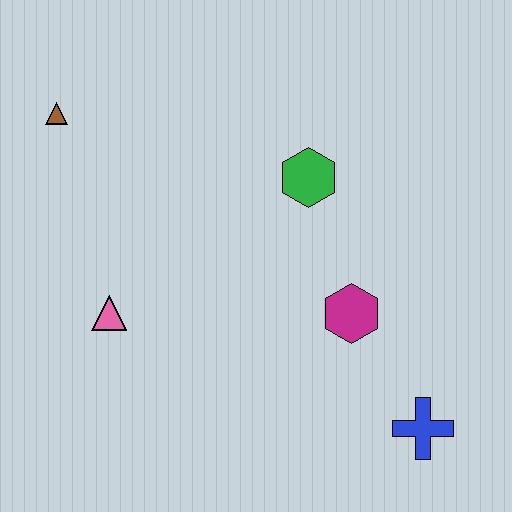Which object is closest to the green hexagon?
The magenta hexagon is closest to the green hexagon.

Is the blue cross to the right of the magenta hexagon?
Yes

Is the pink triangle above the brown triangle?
No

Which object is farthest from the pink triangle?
The blue cross is farthest from the pink triangle.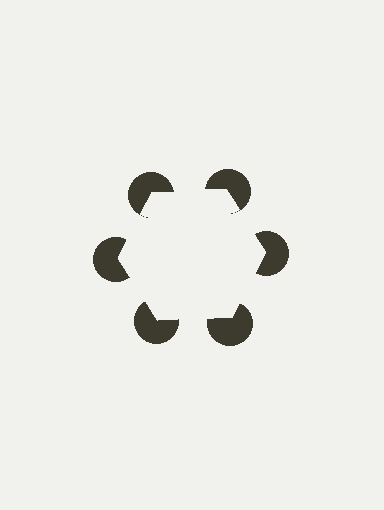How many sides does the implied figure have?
6 sides.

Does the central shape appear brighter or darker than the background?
It typically appears slightly brighter than the background, even though no actual brightness change is drawn.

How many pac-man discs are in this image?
There are 6 — one at each vertex of the illusory hexagon.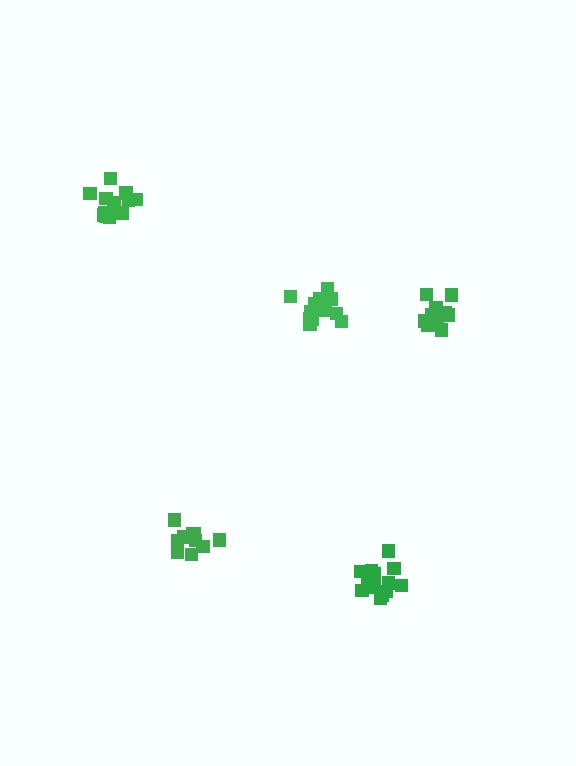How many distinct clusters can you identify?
There are 5 distinct clusters.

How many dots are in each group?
Group 1: 13 dots, Group 2: 14 dots, Group 3: 10 dots, Group 4: 13 dots, Group 5: 10 dots (60 total).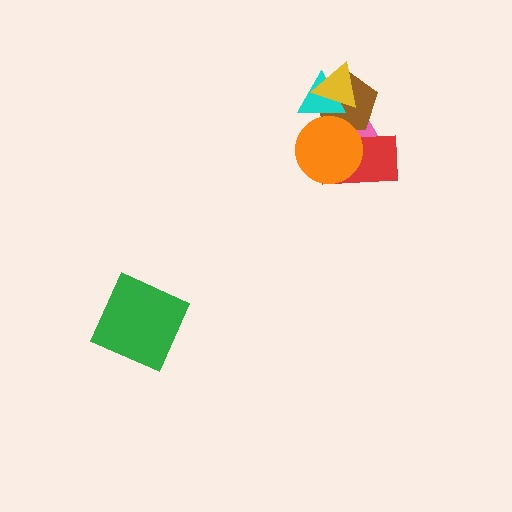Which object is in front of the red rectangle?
The orange circle is in front of the red rectangle.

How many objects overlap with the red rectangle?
3 objects overlap with the red rectangle.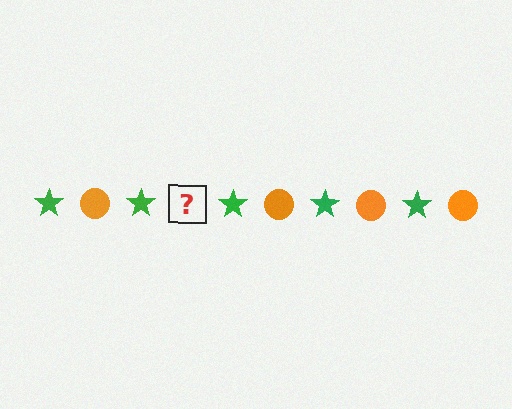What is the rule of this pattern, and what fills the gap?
The rule is that the pattern alternates between green star and orange circle. The gap should be filled with an orange circle.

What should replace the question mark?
The question mark should be replaced with an orange circle.